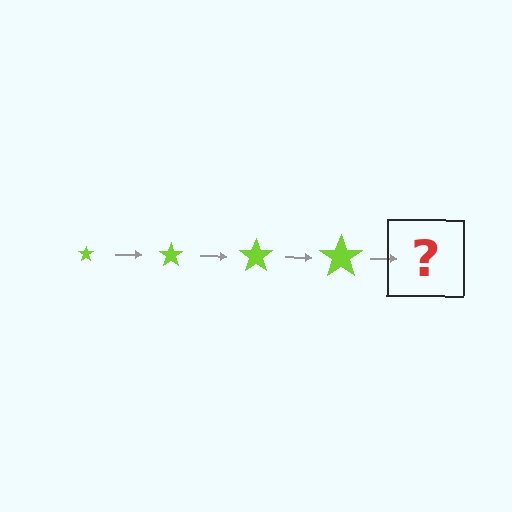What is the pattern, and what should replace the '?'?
The pattern is that the star gets progressively larger each step. The '?' should be a lime star, larger than the previous one.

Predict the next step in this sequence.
The next step is a lime star, larger than the previous one.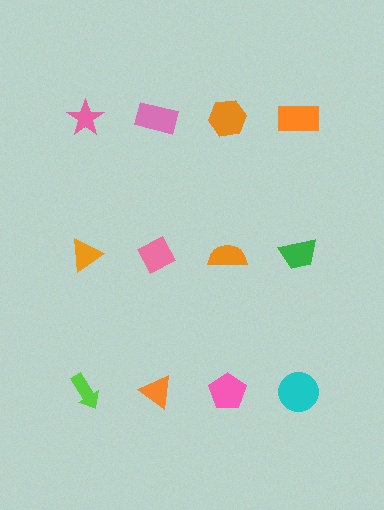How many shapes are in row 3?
4 shapes.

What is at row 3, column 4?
A cyan circle.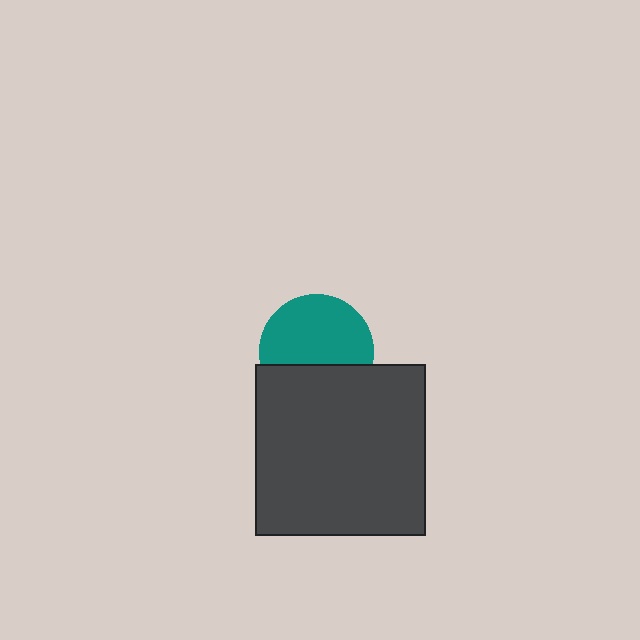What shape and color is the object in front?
The object in front is a dark gray square.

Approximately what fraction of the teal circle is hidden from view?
Roughly 38% of the teal circle is hidden behind the dark gray square.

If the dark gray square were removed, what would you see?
You would see the complete teal circle.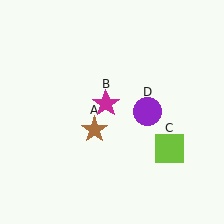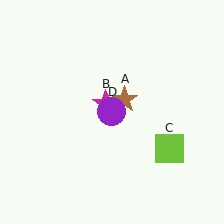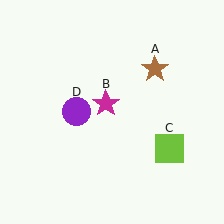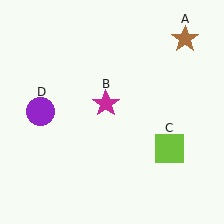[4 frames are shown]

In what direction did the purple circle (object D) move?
The purple circle (object D) moved left.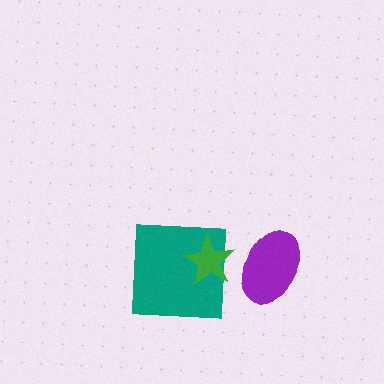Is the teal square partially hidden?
Yes, it is partially covered by another shape.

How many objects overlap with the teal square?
1 object overlaps with the teal square.